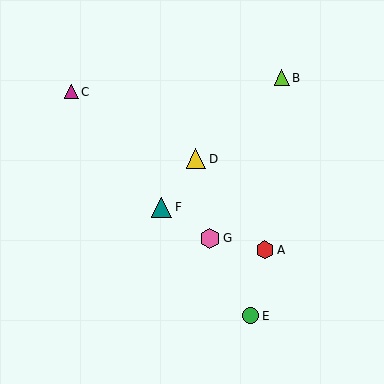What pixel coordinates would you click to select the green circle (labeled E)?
Click at (251, 316) to select the green circle E.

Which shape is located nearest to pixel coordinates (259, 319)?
The green circle (labeled E) at (251, 316) is nearest to that location.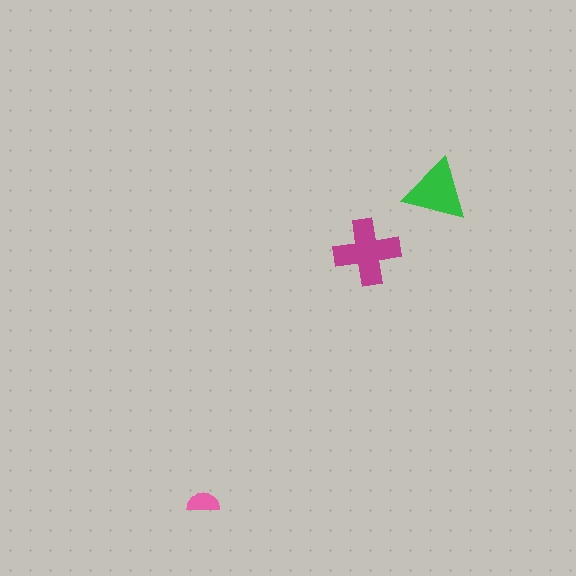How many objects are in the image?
There are 3 objects in the image.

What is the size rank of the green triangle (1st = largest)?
2nd.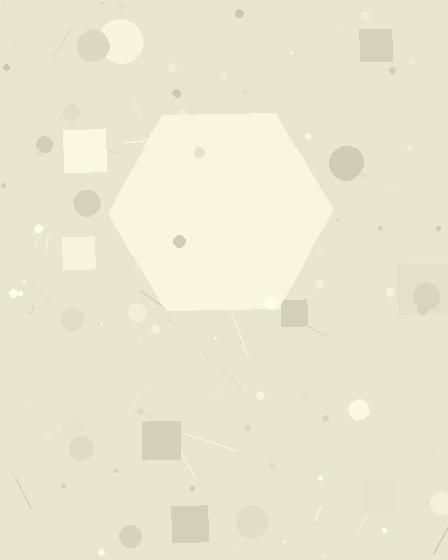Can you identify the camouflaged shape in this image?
The camouflaged shape is a hexagon.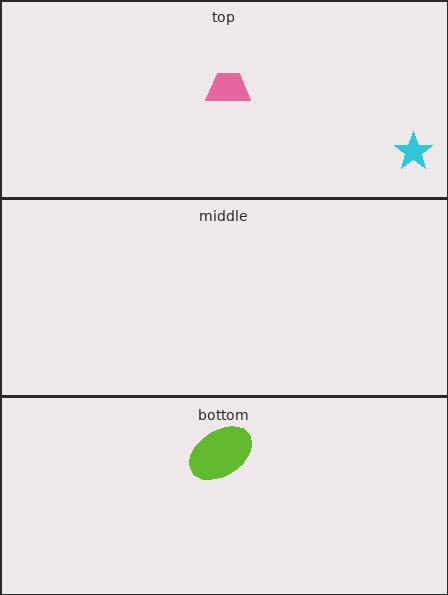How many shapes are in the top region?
2.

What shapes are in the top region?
The pink trapezoid, the cyan star.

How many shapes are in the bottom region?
1.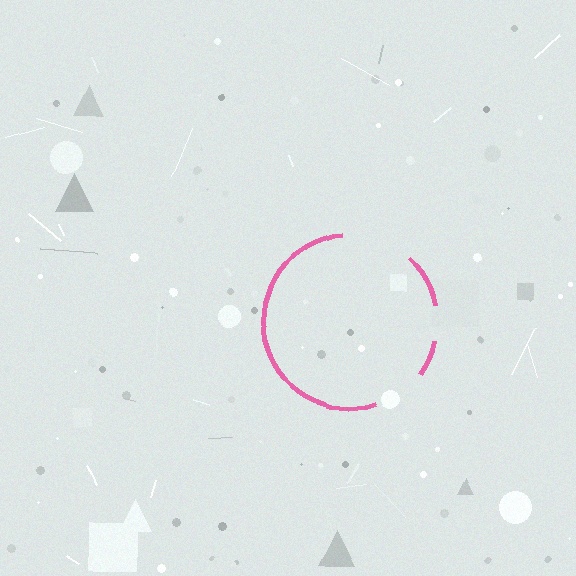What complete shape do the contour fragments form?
The contour fragments form a circle.